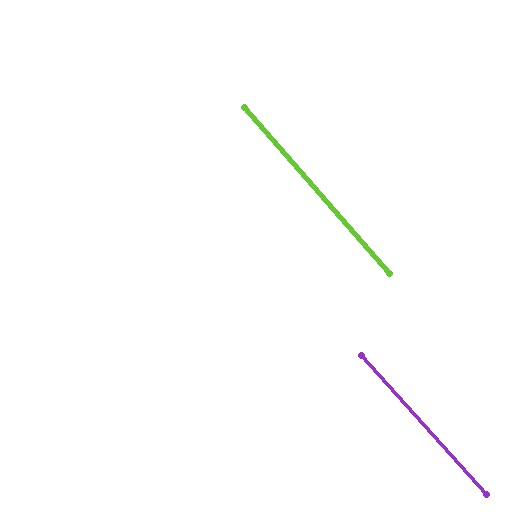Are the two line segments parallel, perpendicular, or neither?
Parallel — their directions differ by only 0.9°.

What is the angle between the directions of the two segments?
Approximately 1 degree.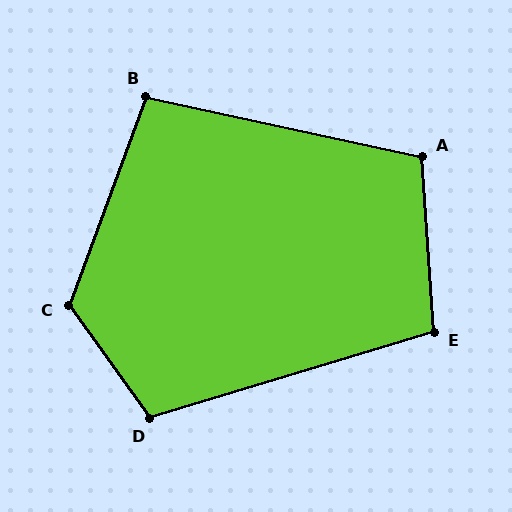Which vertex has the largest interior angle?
C, at approximately 124 degrees.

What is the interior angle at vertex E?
Approximately 103 degrees (obtuse).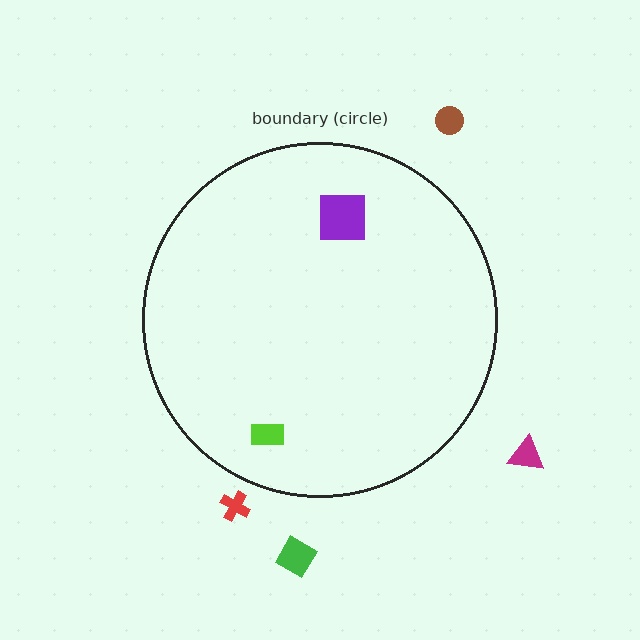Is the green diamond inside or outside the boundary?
Outside.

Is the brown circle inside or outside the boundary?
Outside.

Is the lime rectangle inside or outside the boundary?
Inside.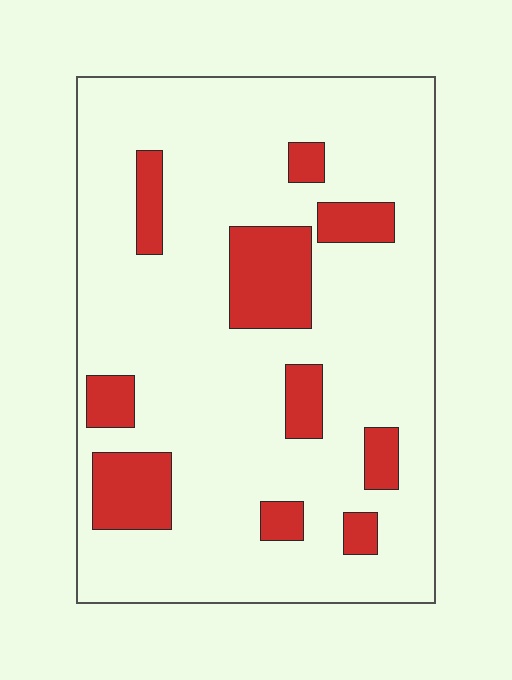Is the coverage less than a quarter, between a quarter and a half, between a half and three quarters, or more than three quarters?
Less than a quarter.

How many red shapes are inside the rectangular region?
10.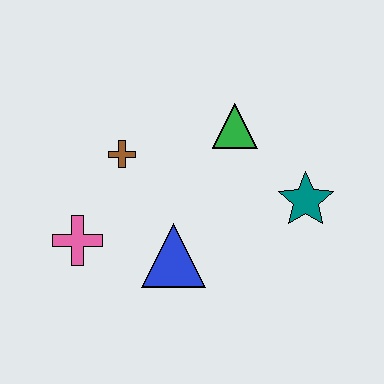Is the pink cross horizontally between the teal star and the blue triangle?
No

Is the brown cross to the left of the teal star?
Yes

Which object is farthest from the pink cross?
The teal star is farthest from the pink cross.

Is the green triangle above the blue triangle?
Yes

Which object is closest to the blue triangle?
The pink cross is closest to the blue triangle.